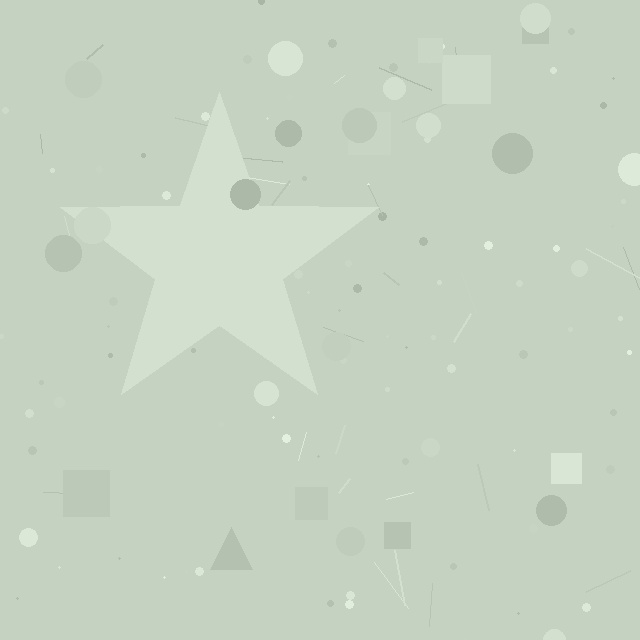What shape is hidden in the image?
A star is hidden in the image.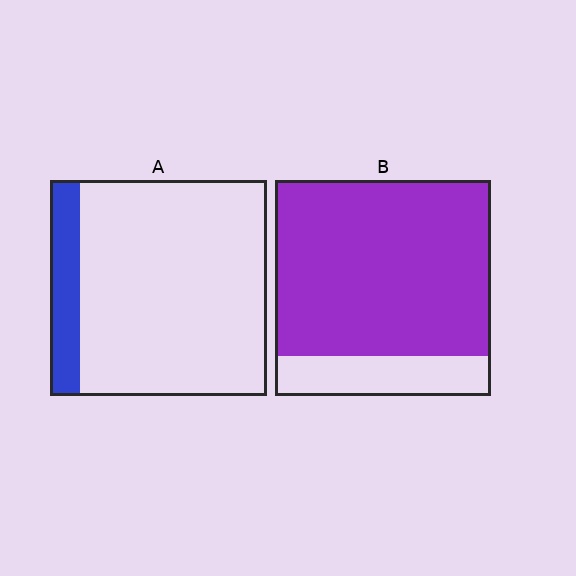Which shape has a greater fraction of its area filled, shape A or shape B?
Shape B.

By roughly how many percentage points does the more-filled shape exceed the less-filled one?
By roughly 70 percentage points (B over A).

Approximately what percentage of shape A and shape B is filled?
A is approximately 15% and B is approximately 80%.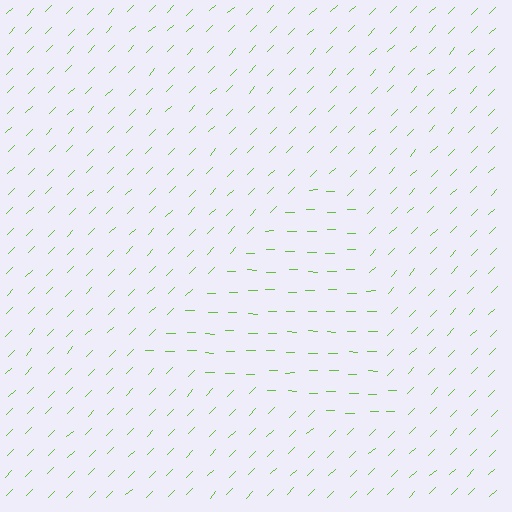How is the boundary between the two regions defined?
The boundary is defined purely by a change in line orientation (approximately 45 degrees difference). All lines are the same color and thickness.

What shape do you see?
I see a triangle.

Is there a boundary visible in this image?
Yes, there is a texture boundary formed by a change in line orientation.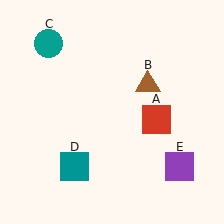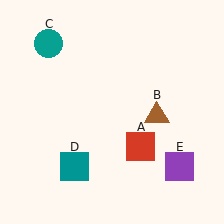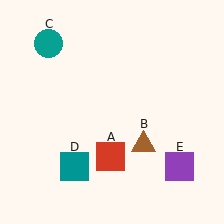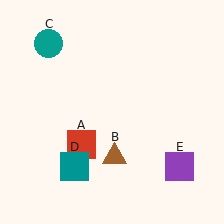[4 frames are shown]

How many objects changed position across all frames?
2 objects changed position: red square (object A), brown triangle (object B).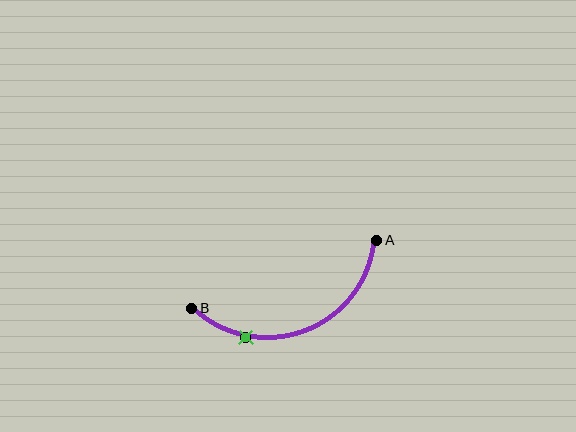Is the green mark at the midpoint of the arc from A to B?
No. The green mark lies on the arc but is closer to endpoint B. The arc midpoint would be at the point on the curve equidistant along the arc from both A and B.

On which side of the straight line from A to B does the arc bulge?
The arc bulges below the straight line connecting A and B.